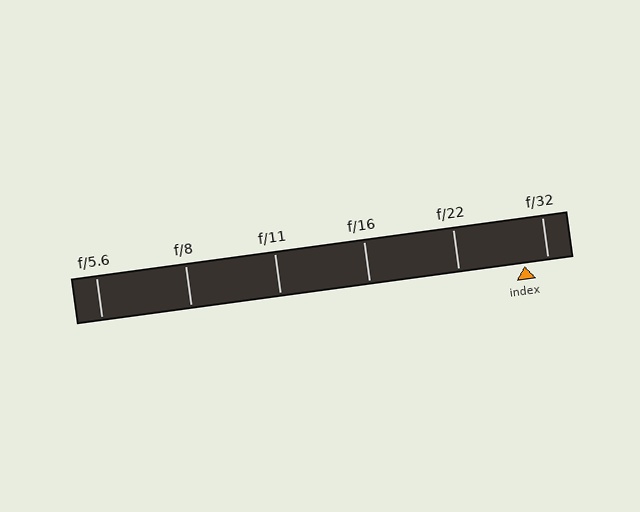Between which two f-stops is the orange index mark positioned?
The index mark is between f/22 and f/32.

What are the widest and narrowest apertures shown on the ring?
The widest aperture shown is f/5.6 and the narrowest is f/32.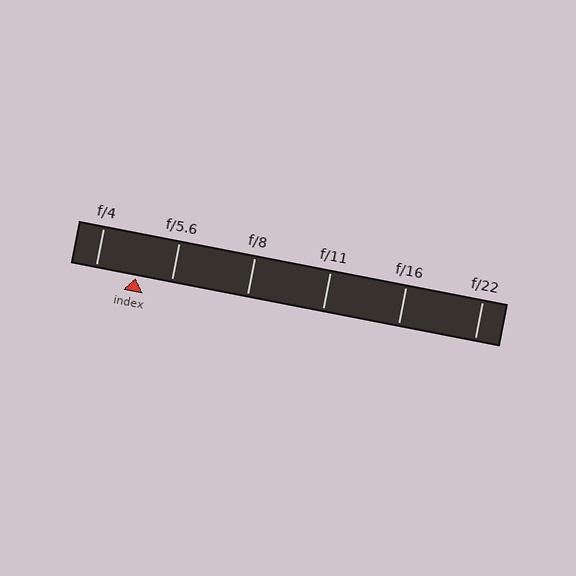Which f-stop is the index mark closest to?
The index mark is closest to f/5.6.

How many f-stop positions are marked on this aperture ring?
There are 6 f-stop positions marked.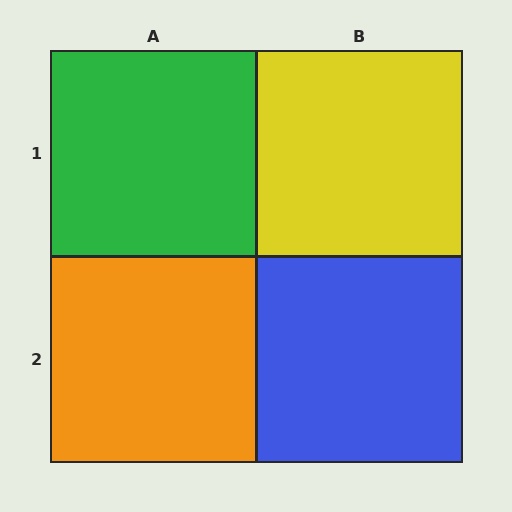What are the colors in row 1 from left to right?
Green, yellow.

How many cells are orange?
1 cell is orange.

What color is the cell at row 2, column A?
Orange.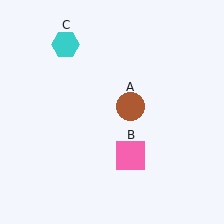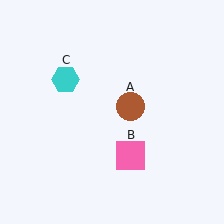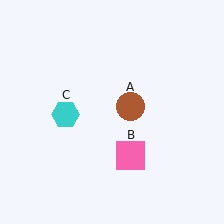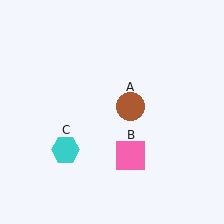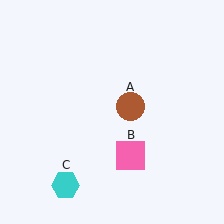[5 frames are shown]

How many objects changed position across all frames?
1 object changed position: cyan hexagon (object C).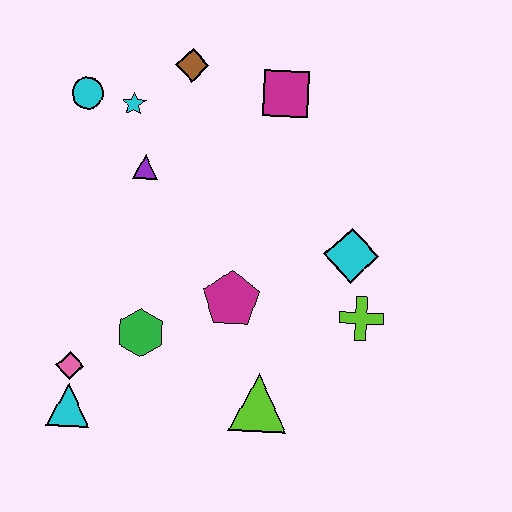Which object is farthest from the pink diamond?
The magenta square is farthest from the pink diamond.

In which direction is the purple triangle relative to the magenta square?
The purple triangle is to the left of the magenta square.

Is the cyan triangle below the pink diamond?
Yes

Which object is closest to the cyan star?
The cyan circle is closest to the cyan star.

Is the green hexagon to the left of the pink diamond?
No